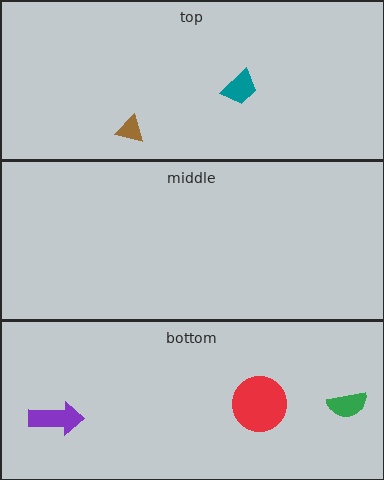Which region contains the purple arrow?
The bottom region.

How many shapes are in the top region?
2.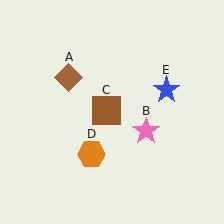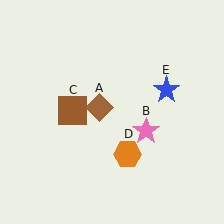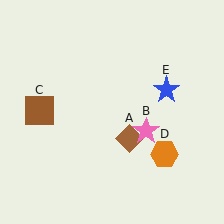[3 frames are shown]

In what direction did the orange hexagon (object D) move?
The orange hexagon (object D) moved right.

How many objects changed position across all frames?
3 objects changed position: brown diamond (object A), brown square (object C), orange hexagon (object D).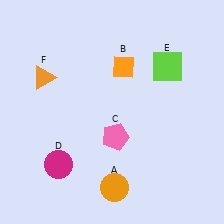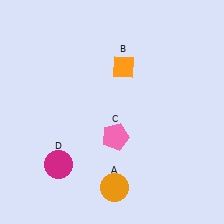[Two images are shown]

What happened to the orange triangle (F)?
The orange triangle (F) was removed in Image 2. It was in the top-left area of Image 1.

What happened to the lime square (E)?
The lime square (E) was removed in Image 2. It was in the top-right area of Image 1.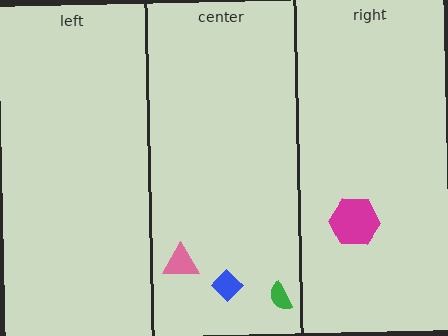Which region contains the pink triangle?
The center region.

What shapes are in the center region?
The pink triangle, the blue diamond, the green semicircle.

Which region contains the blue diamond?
The center region.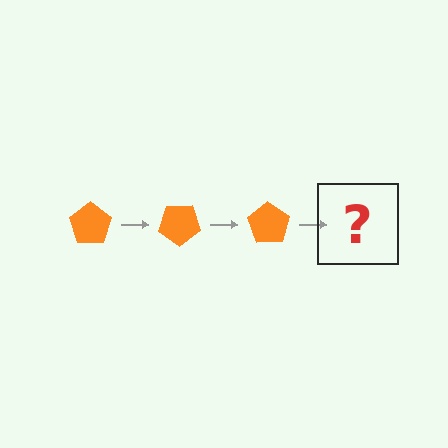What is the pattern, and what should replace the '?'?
The pattern is that the pentagon rotates 35 degrees each step. The '?' should be an orange pentagon rotated 105 degrees.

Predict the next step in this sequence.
The next step is an orange pentagon rotated 105 degrees.